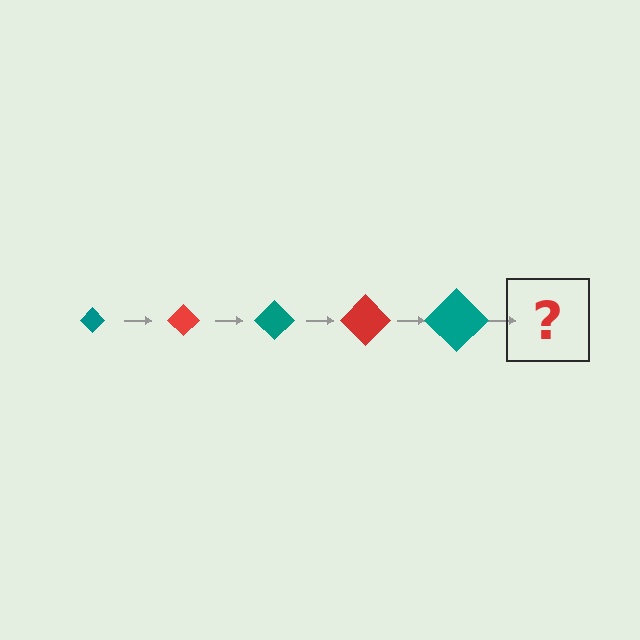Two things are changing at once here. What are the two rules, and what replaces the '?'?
The two rules are that the diamond grows larger each step and the color cycles through teal and red. The '?' should be a red diamond, larger than the previous one.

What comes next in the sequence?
The next element should be a red diamond, larger than the previous one.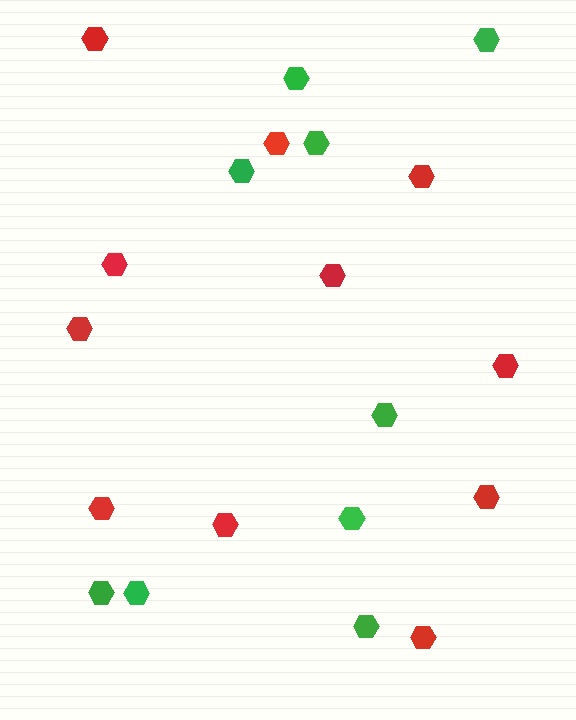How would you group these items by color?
There are 2 groups: one group of green hexagons (9) and one group of red hexagons (11).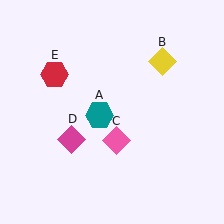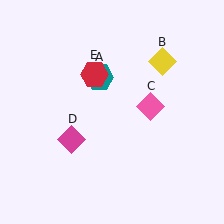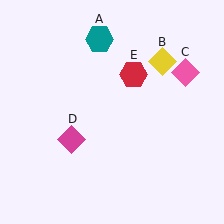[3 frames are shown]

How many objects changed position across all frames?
3 objects changed position: teal hexagon (object A), pink diamond (object C), red hexagon (object E).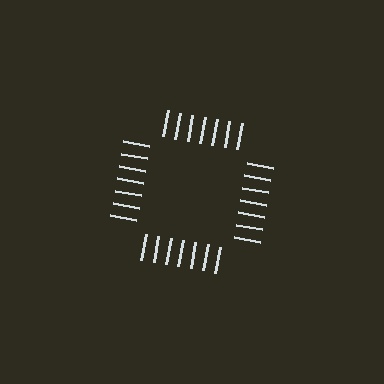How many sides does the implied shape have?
4 sides — the line-ends trace a square.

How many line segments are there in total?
28 — 7 along each of the 4 edges.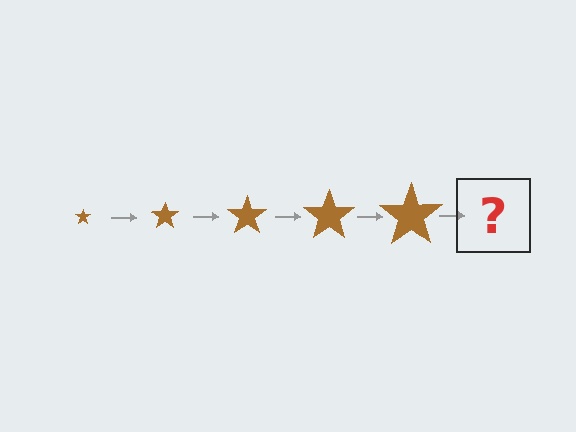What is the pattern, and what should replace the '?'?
The pattern is that the star gets progressively larger each step. The '?' should be a brown star, larger than the previous one.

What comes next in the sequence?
The next element should be a brown star, larger than the previous one.